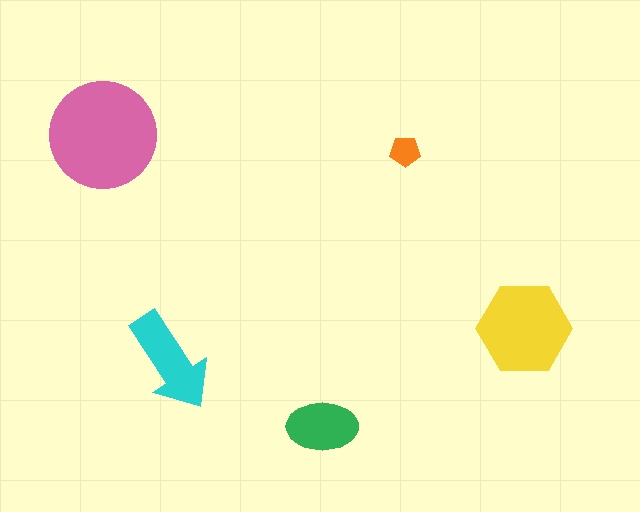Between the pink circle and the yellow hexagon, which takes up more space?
The pink circle.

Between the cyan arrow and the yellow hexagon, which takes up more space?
The yellow hexagon.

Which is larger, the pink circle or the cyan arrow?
The pink circle.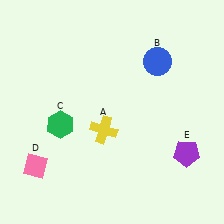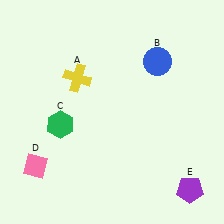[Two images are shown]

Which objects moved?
The objects that moved are: the yellow cross (A), the purple pentagon (E).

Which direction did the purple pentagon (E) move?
The purple pentagon (E) moved down.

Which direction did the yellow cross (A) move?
The yellow cross (A) moved up.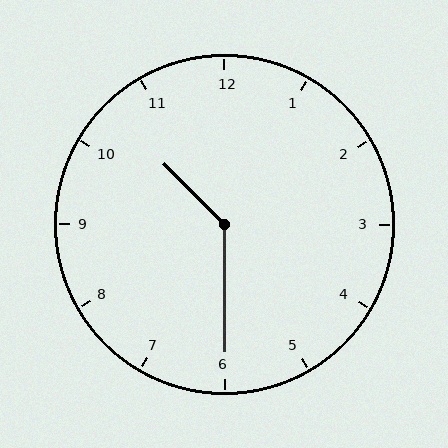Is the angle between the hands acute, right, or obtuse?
It is obtuse.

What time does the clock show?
10:30.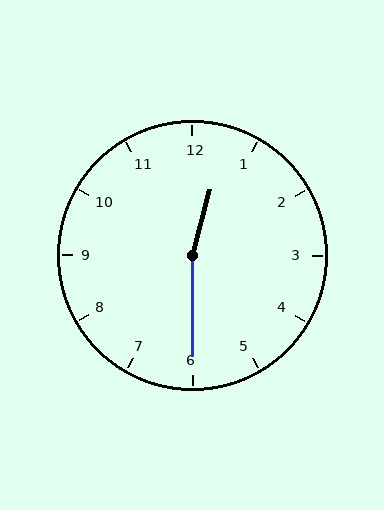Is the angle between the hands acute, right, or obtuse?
It is obtuse.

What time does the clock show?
12:30.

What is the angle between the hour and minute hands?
Approximately 165 degrees.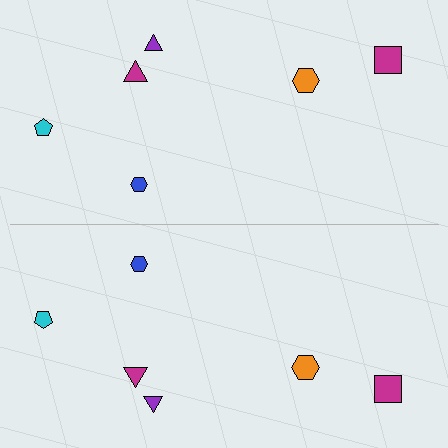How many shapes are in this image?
There are 12 shapes in this image.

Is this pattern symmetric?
Yes, this pattern has bilateral (reflection) symmetry.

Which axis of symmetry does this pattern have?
The pattern has a horizontal axis of symmetry running through the center of the image.